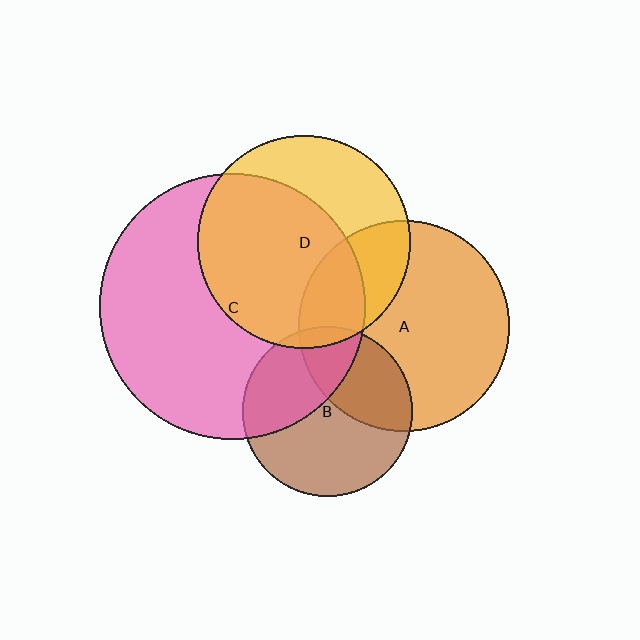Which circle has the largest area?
Circle C (pink).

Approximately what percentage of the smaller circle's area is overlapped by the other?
Approximately 20%.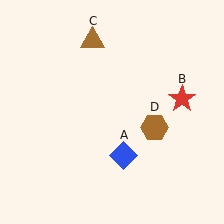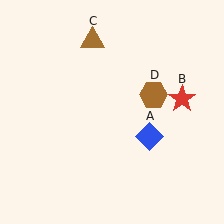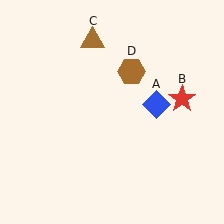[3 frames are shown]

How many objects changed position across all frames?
2 objects changed position: blue diamond (object A), brown hexagon (object D).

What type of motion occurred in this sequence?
The blue diamond (object A), brown hexagon (object D) rotated counterclockwise around the center of the scene.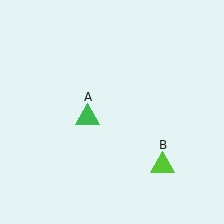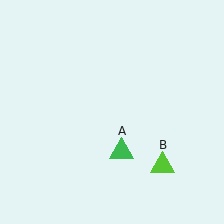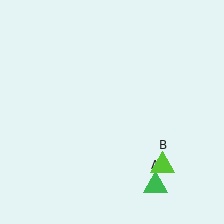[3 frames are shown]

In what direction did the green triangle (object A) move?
The green triangle (object A) moved down and to the right.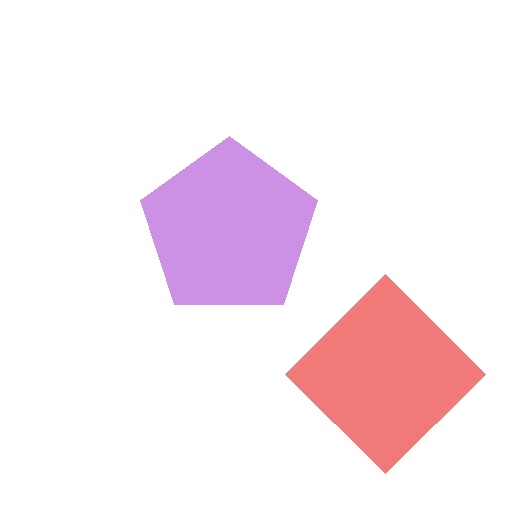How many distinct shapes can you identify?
There are 2 distinct shapes: a red diamond, a purple pentagon.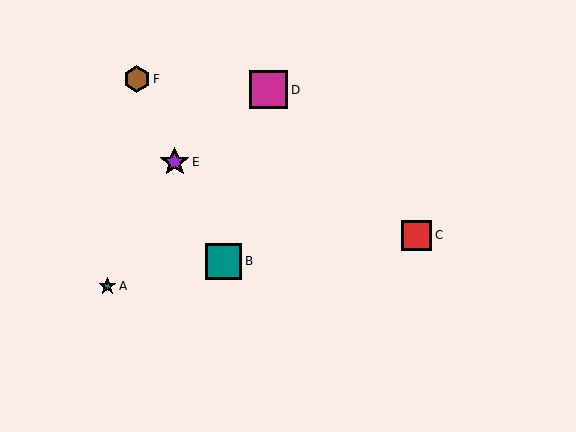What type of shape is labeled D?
Shape D is a magenta square.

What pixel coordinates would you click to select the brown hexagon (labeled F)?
Click at (137, 79) to select the brown hexagon F.